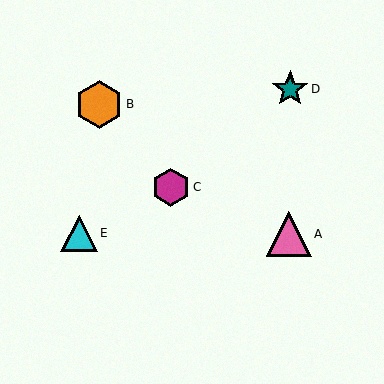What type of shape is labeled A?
Shape A is a pink triangle.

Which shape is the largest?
The orange hexagon (labeled B) is the largest.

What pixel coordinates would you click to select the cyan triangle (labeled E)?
Click at (79, 233) to select the cyan triangle E.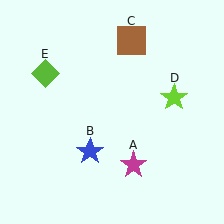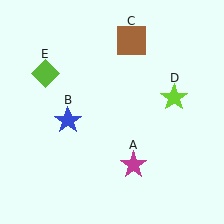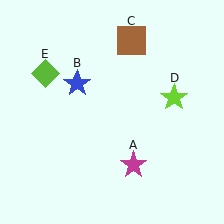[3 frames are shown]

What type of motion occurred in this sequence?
The blue star (object B) rotated clockwise around the center of the scene.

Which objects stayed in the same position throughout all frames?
Magenta star (object A) and brown square (object C) and lime star (object D) and lime diamond (object E) remained stationary.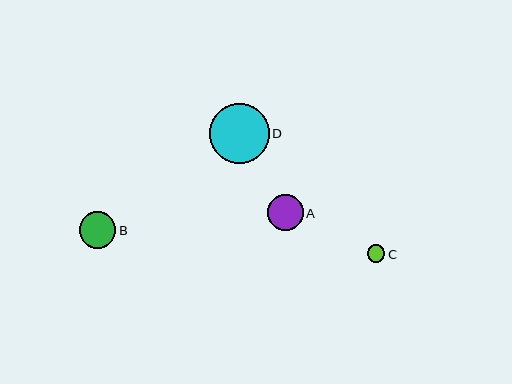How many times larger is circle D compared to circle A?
Circle D is approximately 1.7 times the size of circle A.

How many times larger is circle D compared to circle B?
Circle D is approximately 1.6 times the size of circle B.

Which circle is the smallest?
Circle C is the smallest with a size of approximately 17 pixels.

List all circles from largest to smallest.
From largest to smallest: D, B, A, C.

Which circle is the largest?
Circle D is the largest with a size of approximately 59 pixels.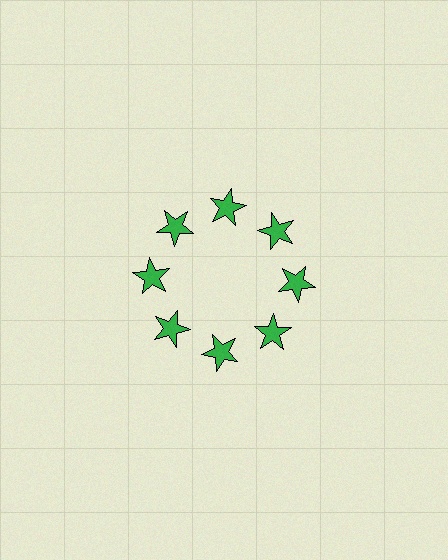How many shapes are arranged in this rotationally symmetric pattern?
There are 8 shapes, arranged in 8 groups of 1.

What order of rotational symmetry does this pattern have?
This pattern has 8-fold rotational symmetry.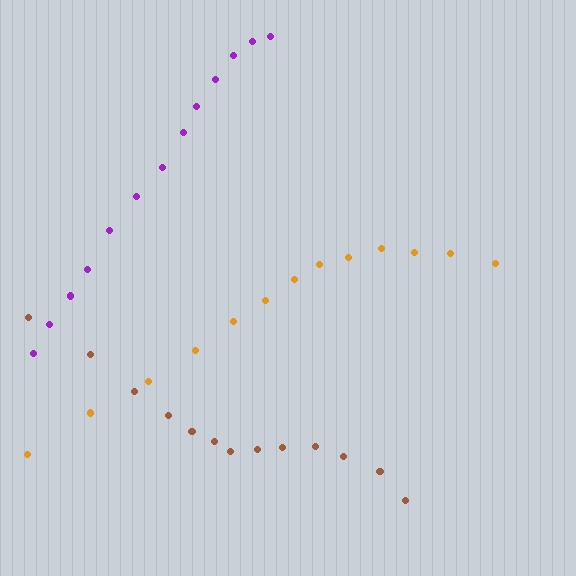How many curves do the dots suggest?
There are 3 distinct paths.